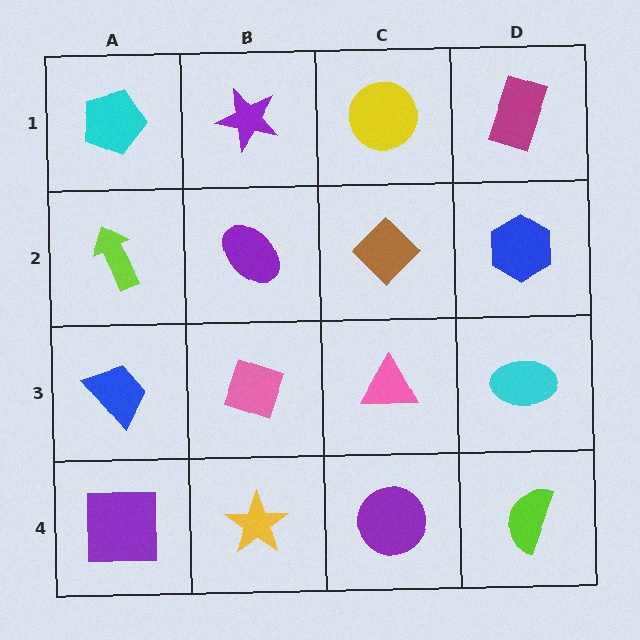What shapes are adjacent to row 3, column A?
A lime arrow (row 2, column A), a purple square (row 4, column A), a pink diamond (row 3, column B).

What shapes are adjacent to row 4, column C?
A pink triangle (row 3, column C), a yellow star (row 4, column B), a lime semicircle (row 4, column D).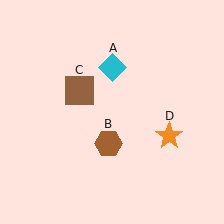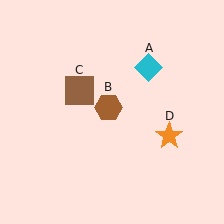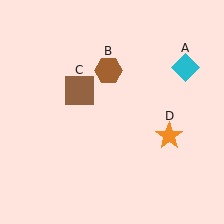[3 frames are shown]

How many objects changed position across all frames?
2 objects changed position: cyan diamond (object A), brown hexagon (object B).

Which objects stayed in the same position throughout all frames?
Brown square (object C) and orange star (object D) remained stationary.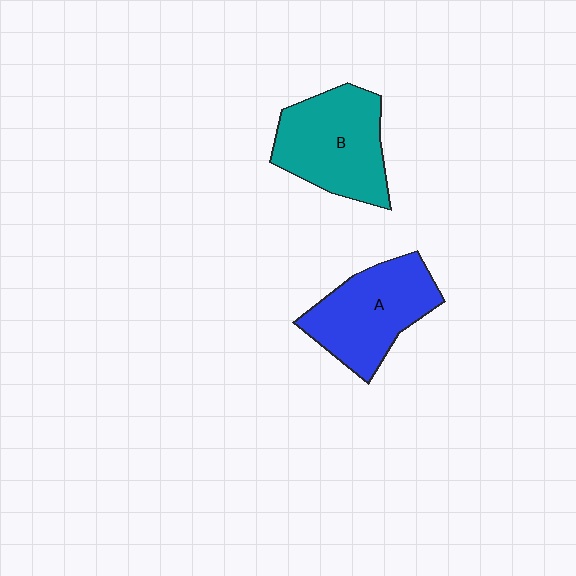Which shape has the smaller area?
Shape A (blue).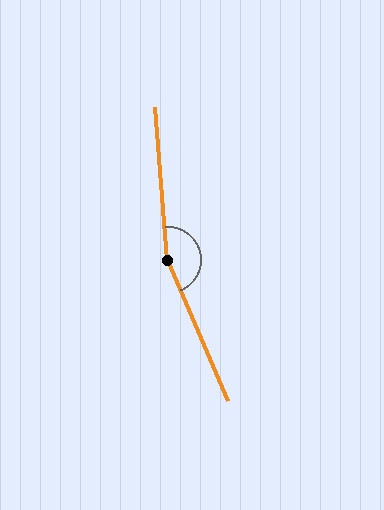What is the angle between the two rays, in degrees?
Approximately 162 degrees.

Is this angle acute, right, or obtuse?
It is obtuse.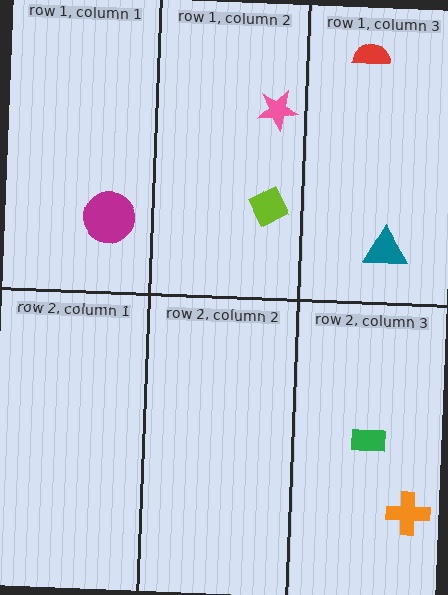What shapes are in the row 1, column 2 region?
The lime diamond, the pink star.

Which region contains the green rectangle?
The row 2, column 3 region.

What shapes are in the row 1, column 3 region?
The red semicircle, the teal triangle.